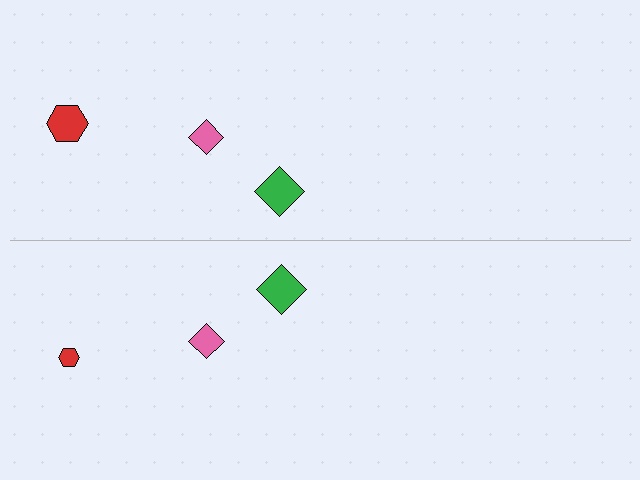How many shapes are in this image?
There are 6 shapes in this image.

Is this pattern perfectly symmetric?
No, the pattern is not perfectly symmetric. The red hexagon on the bottom side has a different size than its mirror counterpart.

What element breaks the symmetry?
The red hexagon on the bottom side has a different size than its mirror counterpart.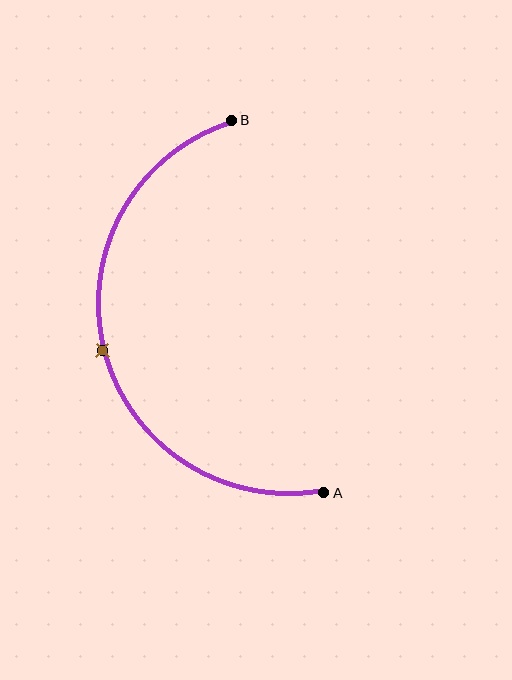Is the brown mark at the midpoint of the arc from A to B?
Yes. The brown mark lies on the arc at equal arc-length from both A and B — it is the arc midpoint.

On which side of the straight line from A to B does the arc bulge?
The arc bulges to the left of the straight line connecting A and B.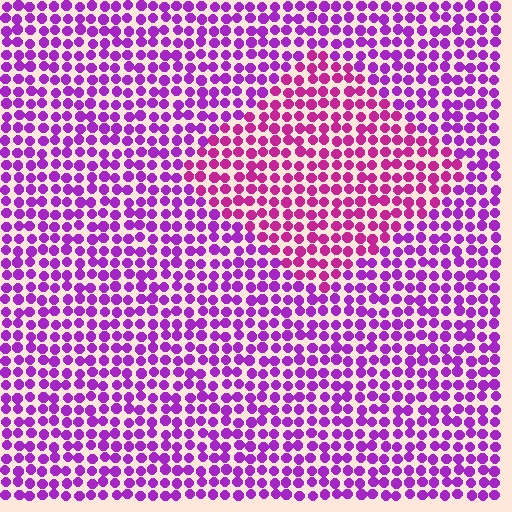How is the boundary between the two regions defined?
The boundary is defined purely by a slight shift in hue (about 30 degrees). Spacing, size, and orientation are identical on both sides.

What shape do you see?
I see a diamond.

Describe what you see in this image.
The image is filled with small purple elements in a uniform arrangement. A diamond-shaped region is visible where the elements are tinted to a slightly different hue, forming a subtle color boundary.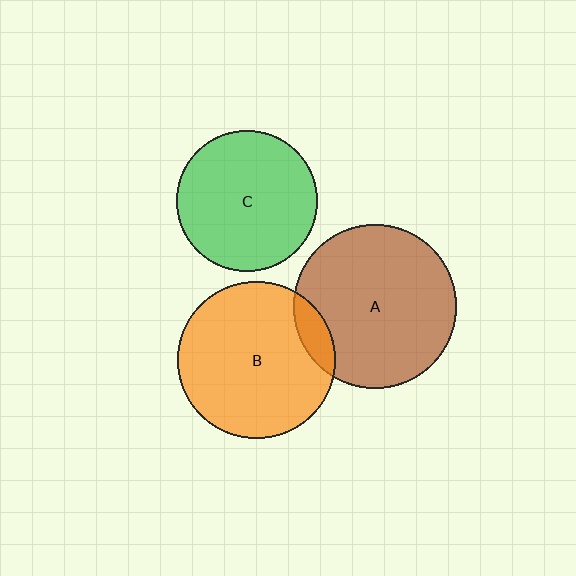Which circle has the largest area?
Circle A (brown).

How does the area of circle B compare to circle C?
Approximately 1.3 times.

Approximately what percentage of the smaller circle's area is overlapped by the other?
Approximately 10%.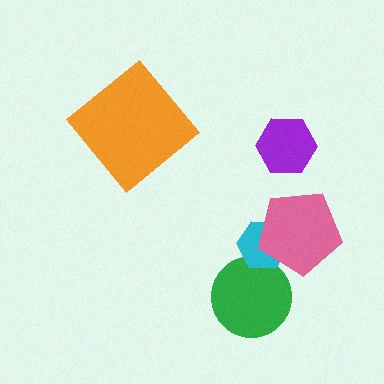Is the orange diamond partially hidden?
No, no other shape covers it.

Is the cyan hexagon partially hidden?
Yes, it is partially covered by another shape.